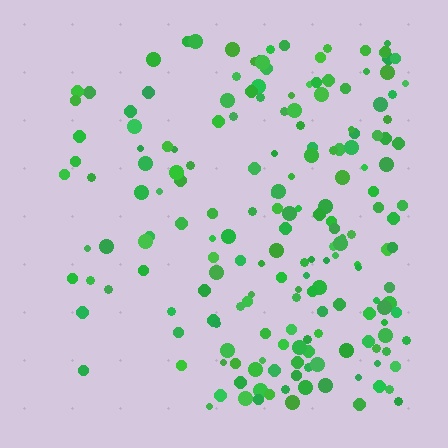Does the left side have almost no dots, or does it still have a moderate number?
Still a moderate number, just noticeably fewer than the right.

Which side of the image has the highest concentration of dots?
The right.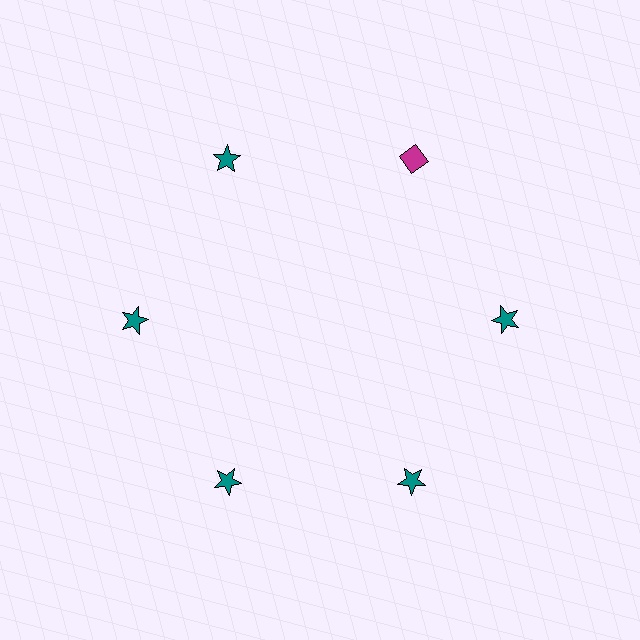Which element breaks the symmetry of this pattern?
The magenta diamond at roughly the 1 o'clock position breaks the symmetry. All other shapes are teal stars.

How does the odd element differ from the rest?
It differs in both color (magenta instead of teal) and shape (diamond instead of star).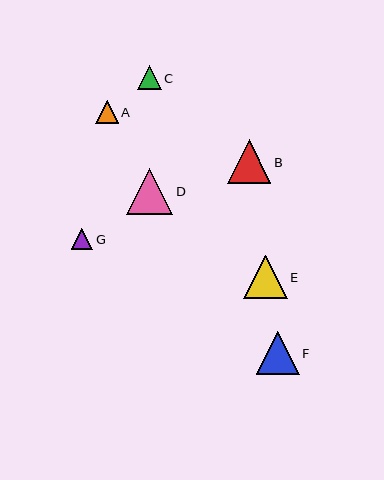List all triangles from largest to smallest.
From largest to smallest: D, B, E, F, C, A, G.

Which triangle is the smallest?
Triangle G is the smallest with a size of approximately 21 pixels.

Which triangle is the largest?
Triangle D is the largest with a size of approximately 46 pixels.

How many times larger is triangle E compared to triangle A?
Triangle E is approximately 1.9 times the size of triangle A.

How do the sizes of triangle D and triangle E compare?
Triangle D and triangle E are approximately the same size.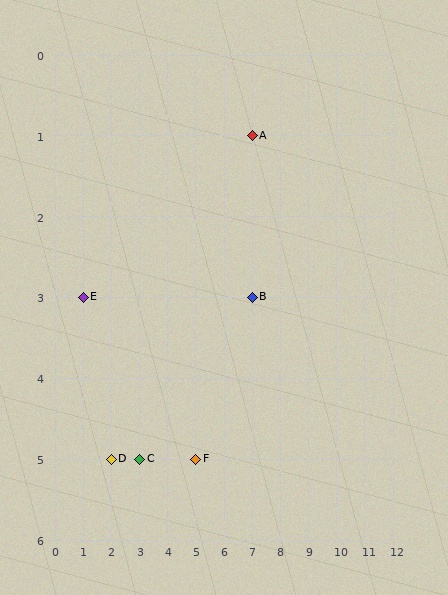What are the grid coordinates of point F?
Point F is at grid coordinates (5, 5).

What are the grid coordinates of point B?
Point B is at grid coordinates (7, 3).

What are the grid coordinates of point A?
Point A is at grid coordinates (7, 1).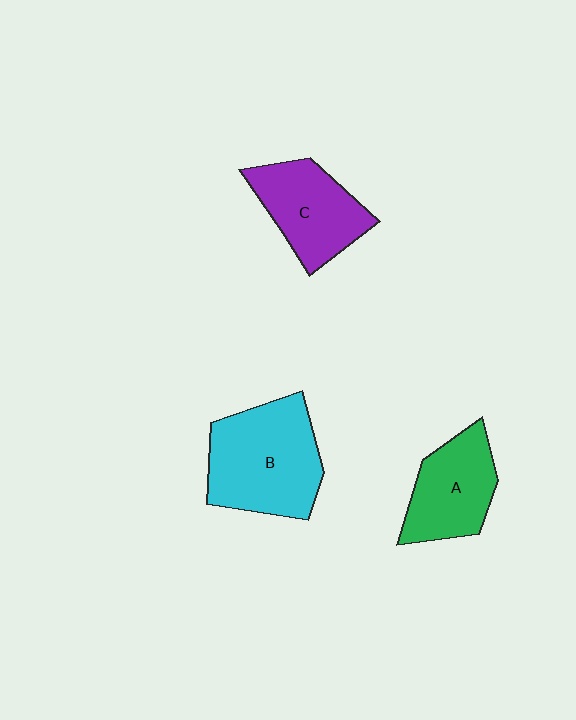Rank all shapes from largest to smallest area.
From largest to smallest: B (cyan), C (purple), A (green).